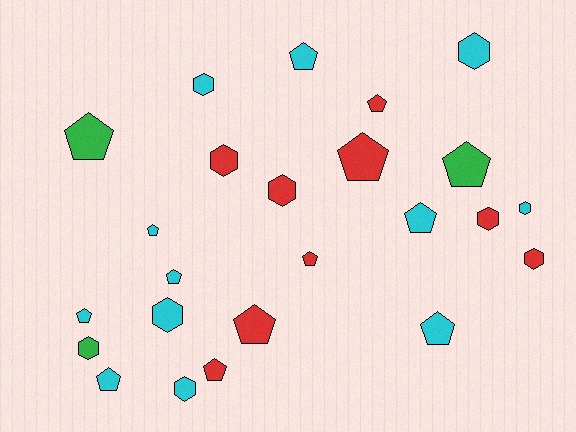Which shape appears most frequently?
Pentagon, with 14 objects.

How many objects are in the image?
There are 24 objects.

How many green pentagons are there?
There are 2 green pentagons.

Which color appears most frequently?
Cyan, with 12 objects.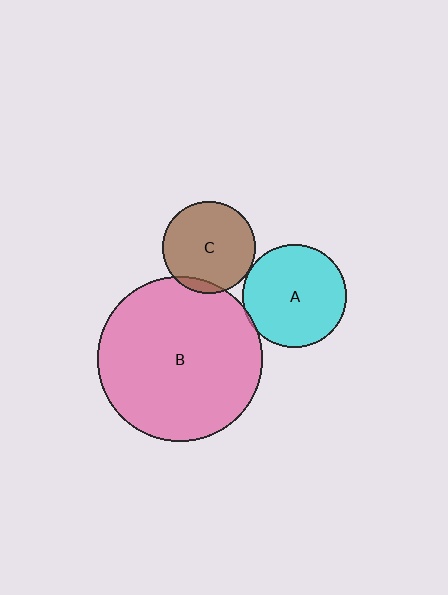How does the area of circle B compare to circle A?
Approximately 2.5 times.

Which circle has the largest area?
Circle B (pink).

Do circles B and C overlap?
Yes.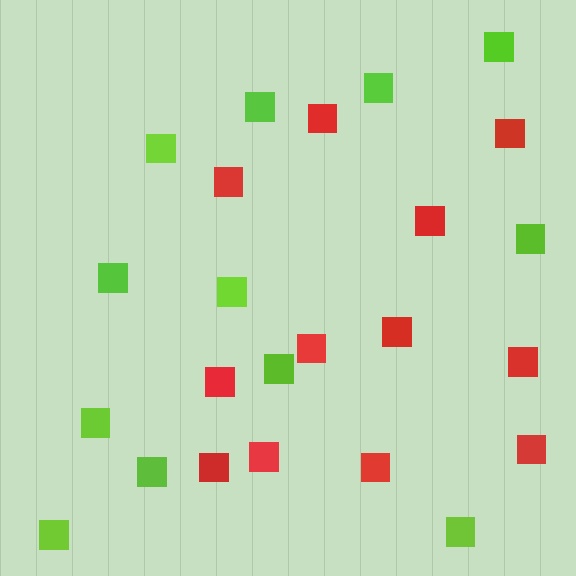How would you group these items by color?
There are 2 groups: one group of lime squares (12) and one group of red squares (12).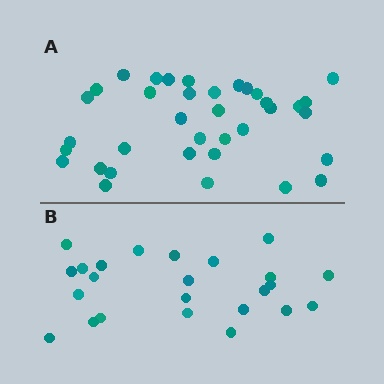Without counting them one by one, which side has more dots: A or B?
Region A (the top region) has more dots.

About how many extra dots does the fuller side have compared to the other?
Region A has roughly 12 or so more dots than region B.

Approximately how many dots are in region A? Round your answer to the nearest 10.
About 40 dots. (The exact count is 36, which rounds to 40.)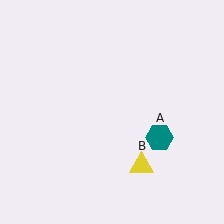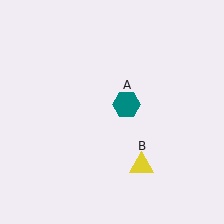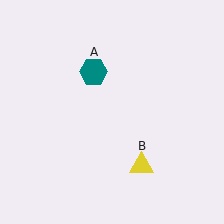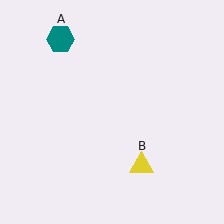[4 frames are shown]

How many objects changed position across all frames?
1 object changed position: teal hexagon (object A).